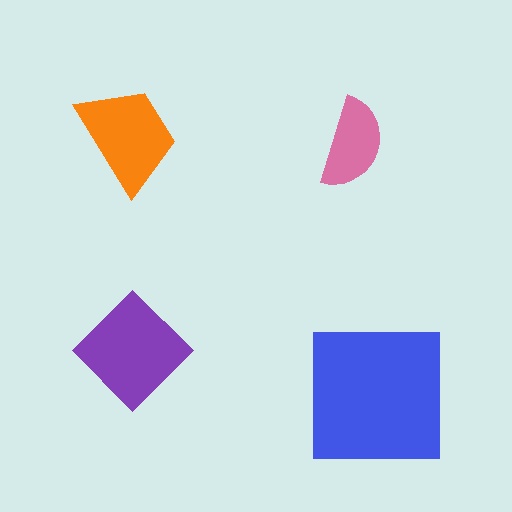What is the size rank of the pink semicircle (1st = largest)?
4th.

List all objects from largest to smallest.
The blue square, the purple diamond, the orange trapezoid, the pink semicircle.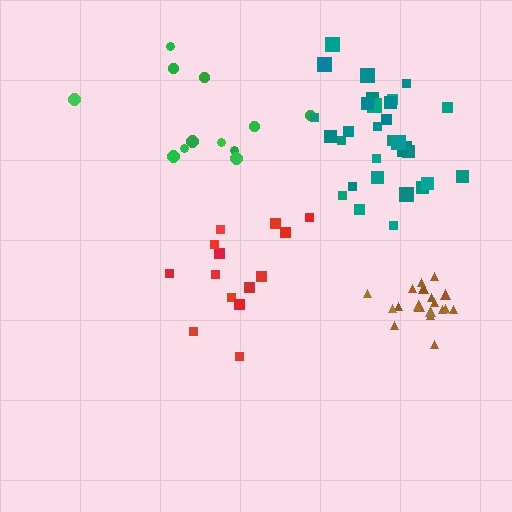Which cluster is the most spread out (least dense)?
Green.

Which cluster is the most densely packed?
Brown.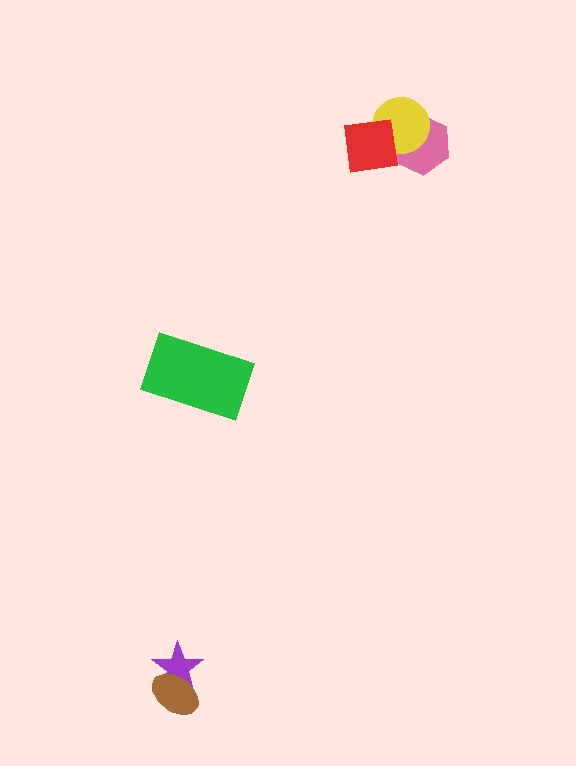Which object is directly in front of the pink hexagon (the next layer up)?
The yellow circle is directly in front of the pink hexagon.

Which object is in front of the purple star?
The brown ellipse is in front of the purple star.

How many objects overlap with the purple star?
1 object overlaps with the purple star.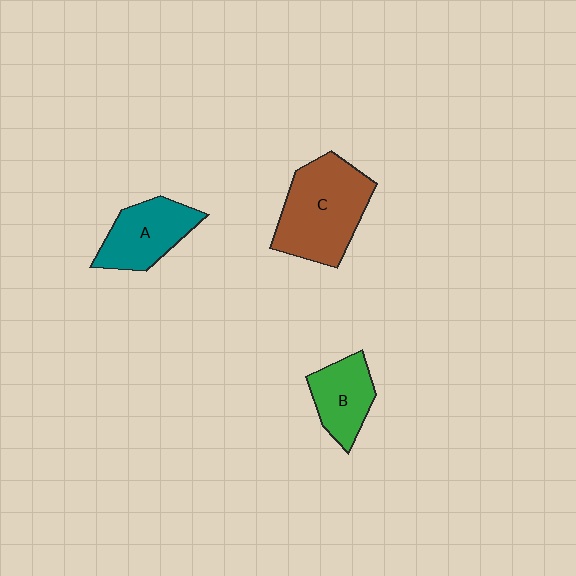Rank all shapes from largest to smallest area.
From largest to smallest: C (brown), A (teal), B (green).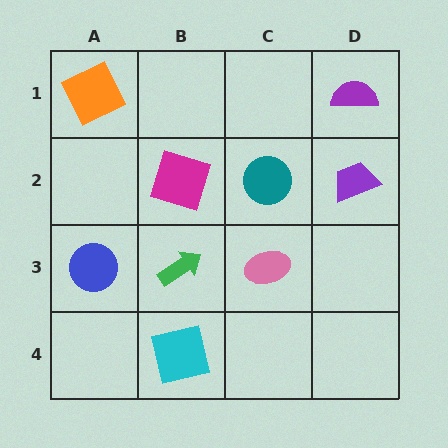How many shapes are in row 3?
3 shapes.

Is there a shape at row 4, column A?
No, that cell is empty.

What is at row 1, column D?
A purple semicircle.